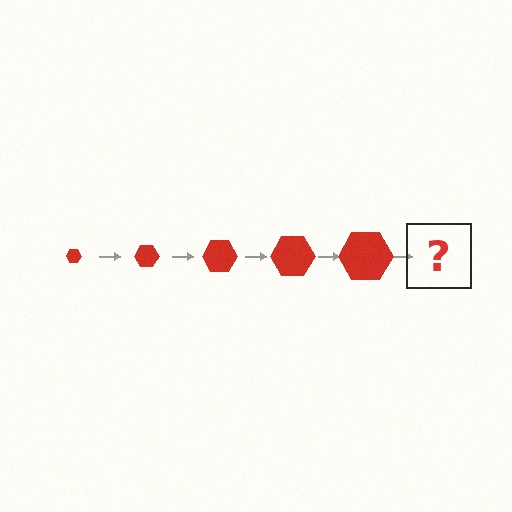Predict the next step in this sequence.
The next step is a red hexagon, larger than the previous one.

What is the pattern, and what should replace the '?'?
The pattern is that the hexagon gets progressively larger each step. The '?' should be a red hexagon, larger than the previous one.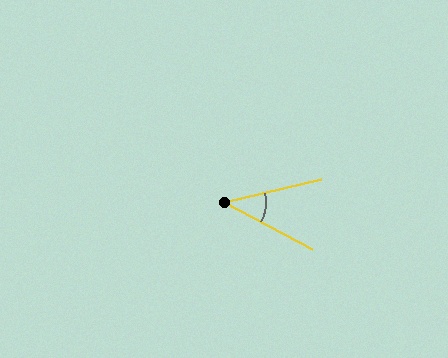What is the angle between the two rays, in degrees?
Approximately 41 degrees.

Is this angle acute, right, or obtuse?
It is acute.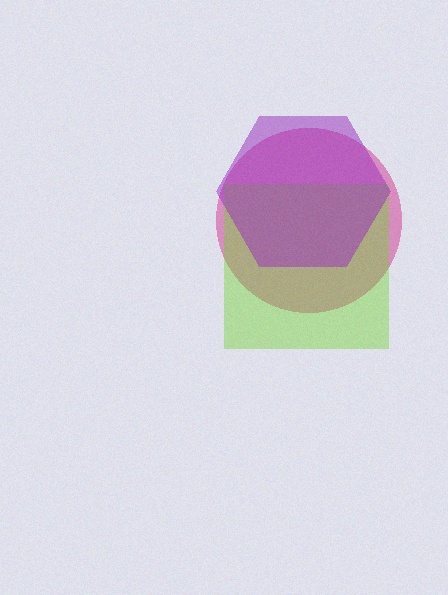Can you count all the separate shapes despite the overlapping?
Yes, there are 3 separate shapes.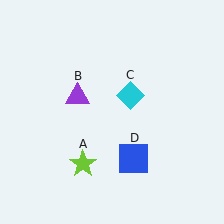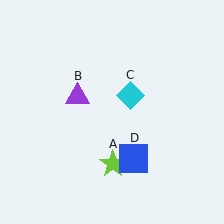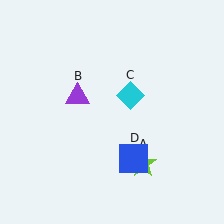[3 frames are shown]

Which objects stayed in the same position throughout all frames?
Purple triangle (object B) and cyan diamond (object C) and blue square (object D) remained stationary.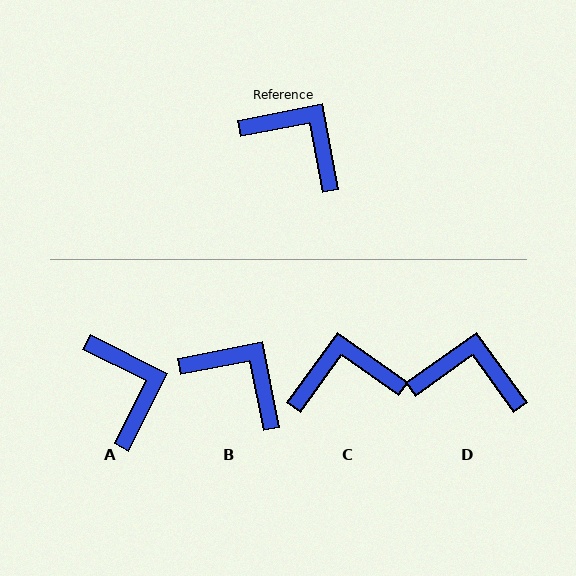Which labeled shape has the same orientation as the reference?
B.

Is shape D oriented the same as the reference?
No, it is off by about 25 degrees.